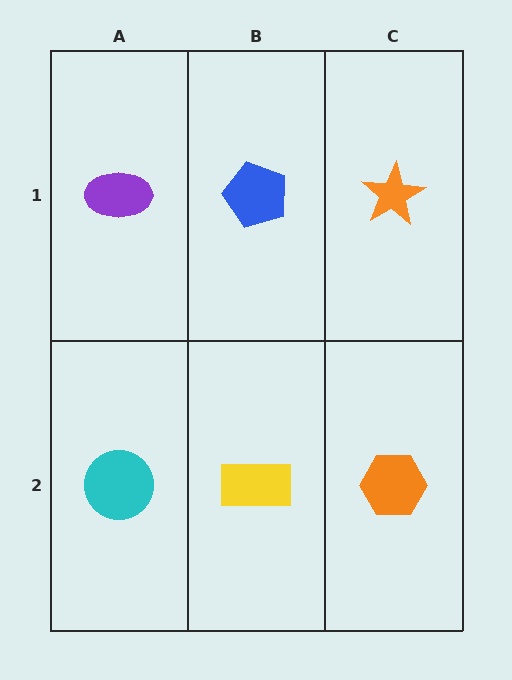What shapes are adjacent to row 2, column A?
A purple ellipse (row 1, column A), a yellow rectangle (row 2, column B).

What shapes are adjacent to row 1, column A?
A cyan circle (row 2, column A), a blue pentagon (row 1, column B).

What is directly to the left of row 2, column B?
A cyan circle.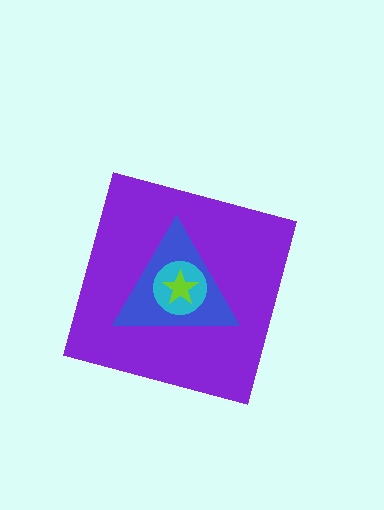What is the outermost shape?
The purple diamond.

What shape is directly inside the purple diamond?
The blue triangle.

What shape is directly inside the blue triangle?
The cyan circle.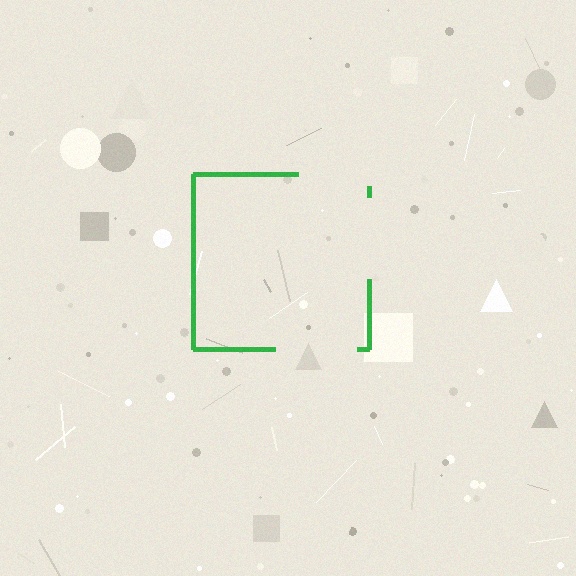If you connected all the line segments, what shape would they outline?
They would outline a square.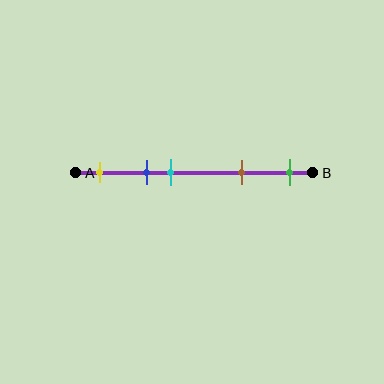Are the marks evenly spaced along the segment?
No, the marks are not evenly spaced.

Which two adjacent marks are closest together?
The blue and cyan marks are the closest adjacent pair.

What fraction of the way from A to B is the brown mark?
The brown mark is approximately 70% (0.7) of the way from A to B.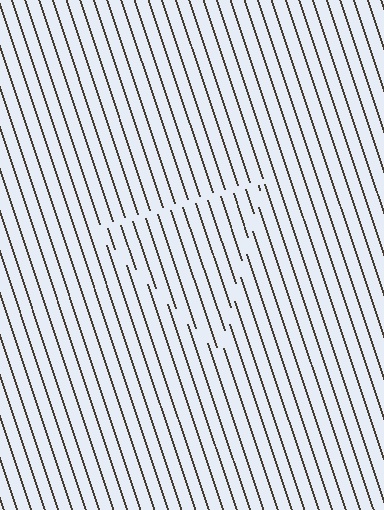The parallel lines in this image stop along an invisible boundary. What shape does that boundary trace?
An illusory triangle. The interior of the shape contains the same grating, shifted by half a period — the contour is defined by the phase discontinuity where line-ends from the inner and outer gratings abut.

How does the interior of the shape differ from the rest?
The interior of the shape contains the same grating, shifted by half a period — the contour is defined by the phase discontinuity where line-ends from the inner and outer gratings abut.